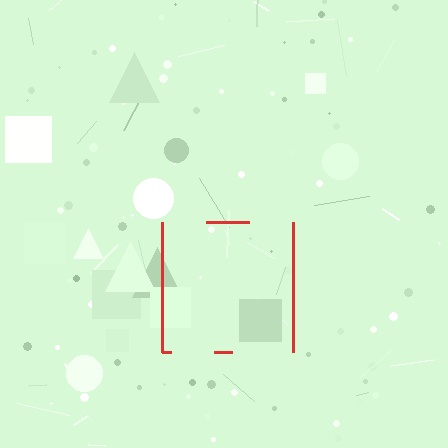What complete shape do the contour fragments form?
The contour fragments form a square.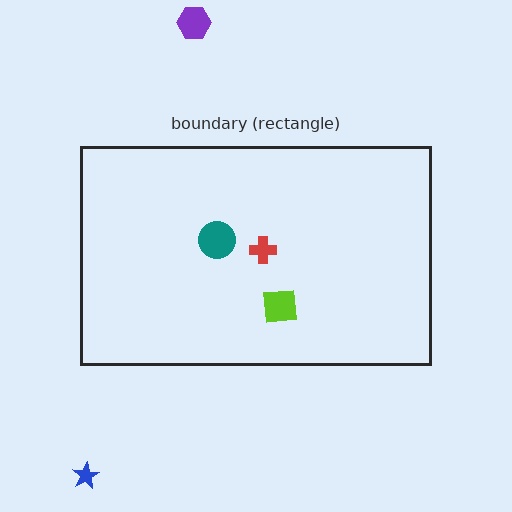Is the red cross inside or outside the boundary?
Inside.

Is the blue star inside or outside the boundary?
Outside.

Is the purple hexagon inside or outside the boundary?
Outside.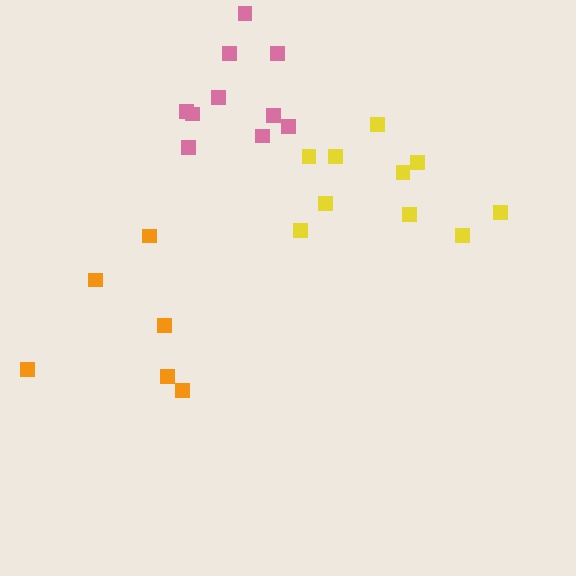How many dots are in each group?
Group 1: 10 dots, Group 2: 6 dots, Group 3: 10 dots (26 total).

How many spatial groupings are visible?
There are 3 spatial groupings.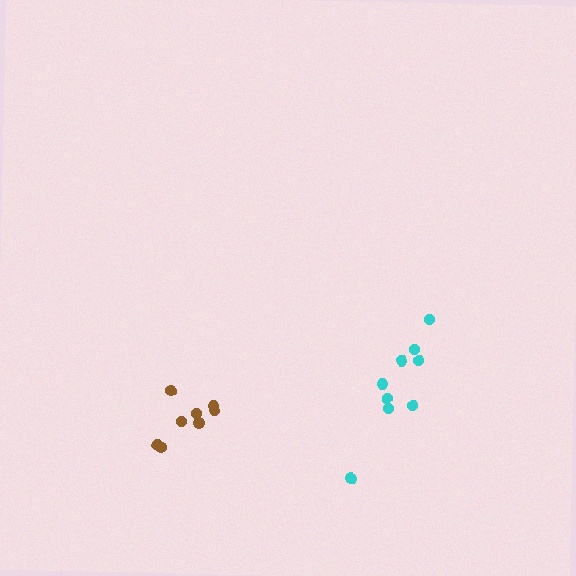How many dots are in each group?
Group 1: 8 dots, Group 2: 9 dots (17 total).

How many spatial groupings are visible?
There are 2 spatial groupings.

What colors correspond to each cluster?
The clusters are colored: brown, cyan.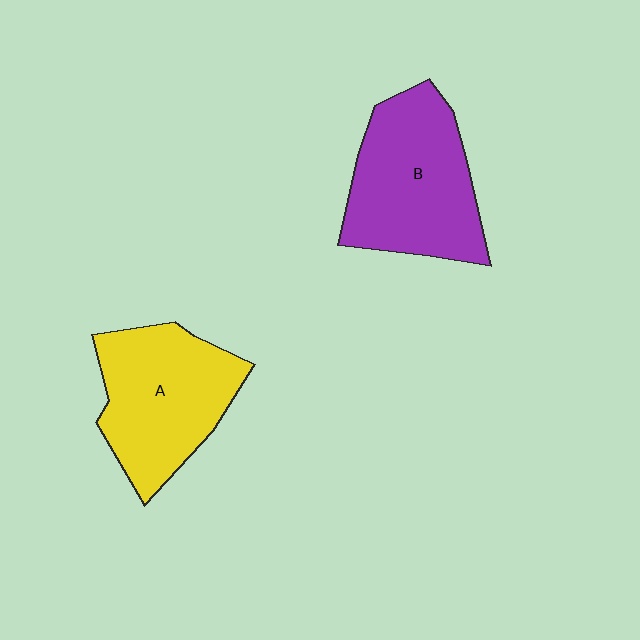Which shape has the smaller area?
Shape A (yellow).